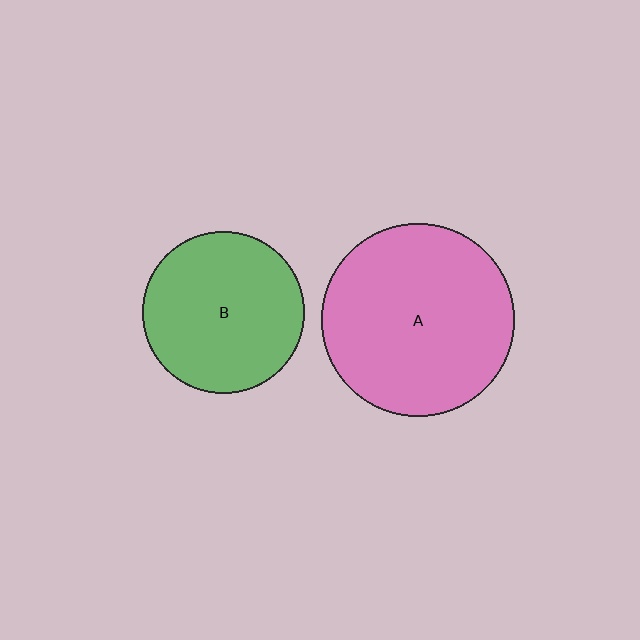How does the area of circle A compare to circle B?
Approximately 1.4 times.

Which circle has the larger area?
Circle A (pink).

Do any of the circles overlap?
No, none of the circles overlap.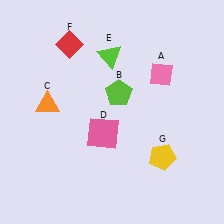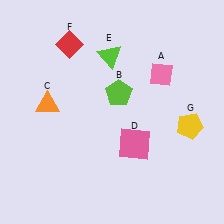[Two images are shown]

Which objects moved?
The objects that moved are: the pink square (D), the yellow pentagon (G).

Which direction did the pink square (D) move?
The pink square (D) moved right.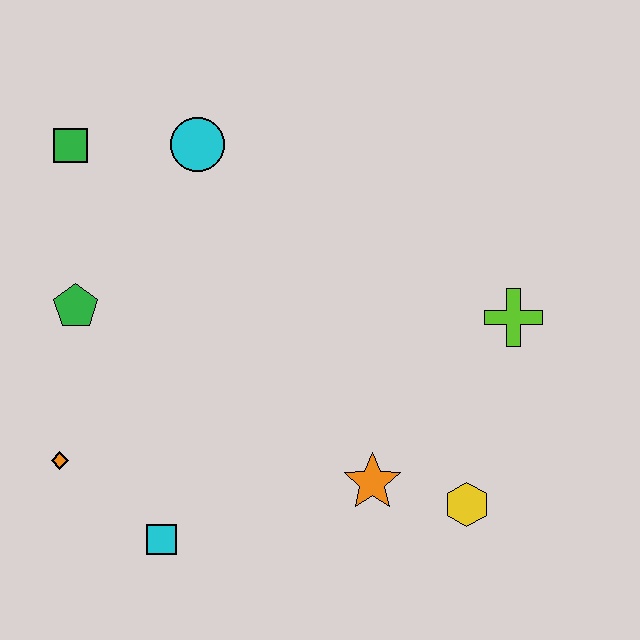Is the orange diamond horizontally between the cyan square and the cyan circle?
No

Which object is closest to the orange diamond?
The cyan square is closest to the orange diamond.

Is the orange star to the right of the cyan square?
Yes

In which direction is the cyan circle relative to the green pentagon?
The cyan circle is above the green pentagon.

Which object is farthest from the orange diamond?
The lime cross is farthest from the orange diamond.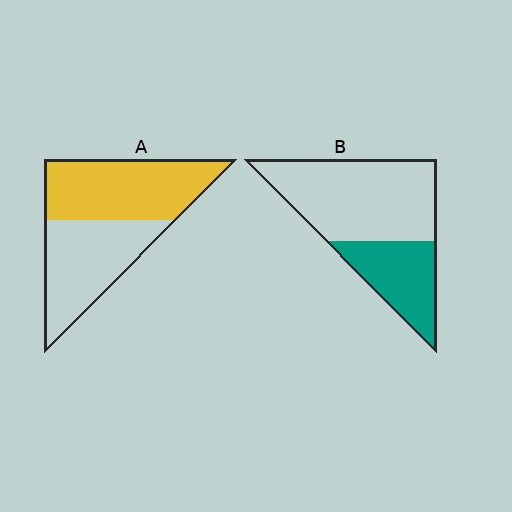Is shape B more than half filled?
No.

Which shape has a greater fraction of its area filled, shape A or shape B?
Shape A.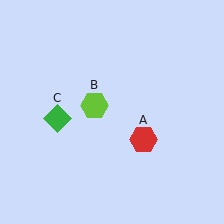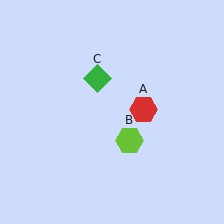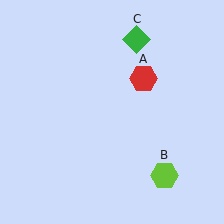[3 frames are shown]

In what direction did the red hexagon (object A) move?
The red hexagon (object A) moved up.